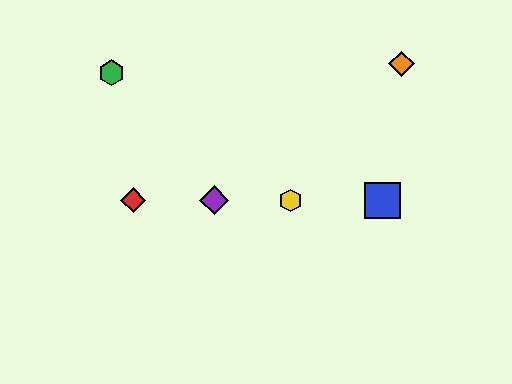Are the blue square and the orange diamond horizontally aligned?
No, the blue square is at y≈200 and the orange diamond is at y≈64.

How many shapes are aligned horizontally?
4 shapes (the red diamond, the blue square, the yellow hexagon, the purple diamond) are aligned horizontally.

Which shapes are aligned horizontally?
The red diamond, the blue square, the yellow hexagon, the purple diamond are aligned horizontally.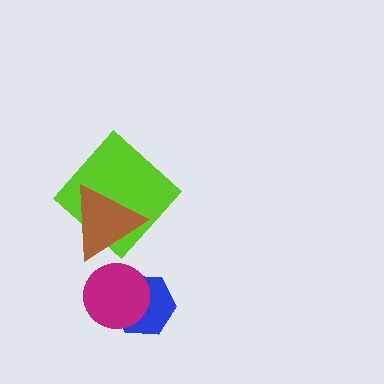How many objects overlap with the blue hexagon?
1 object overlaps with the blue hexagon.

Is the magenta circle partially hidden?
No, no other shape covers it.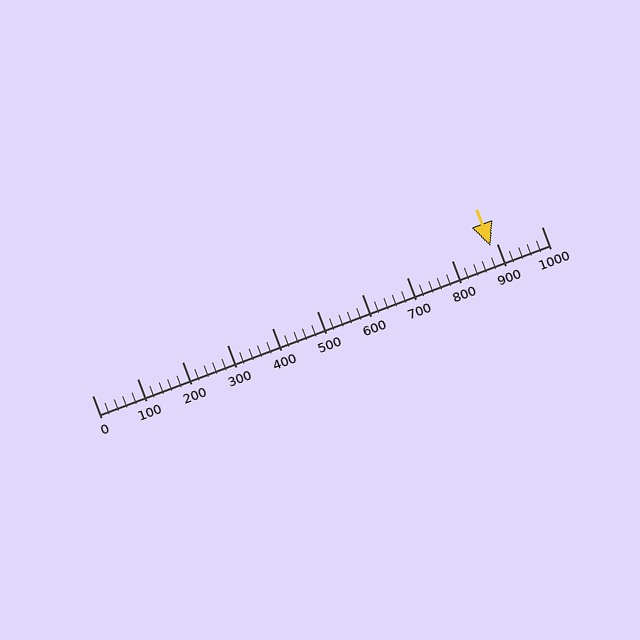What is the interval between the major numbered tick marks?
The major tick marks are spaced 100 units apart.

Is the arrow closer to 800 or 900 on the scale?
The arrow is closer to 900.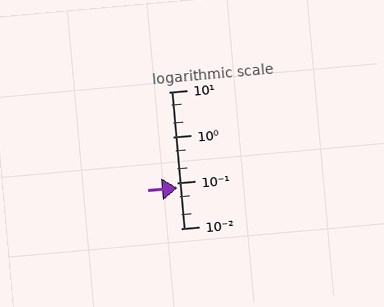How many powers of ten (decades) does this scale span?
The scale spans 3 decades, from 0.01 to 10.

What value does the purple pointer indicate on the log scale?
The pointer indicates approximately 0.078.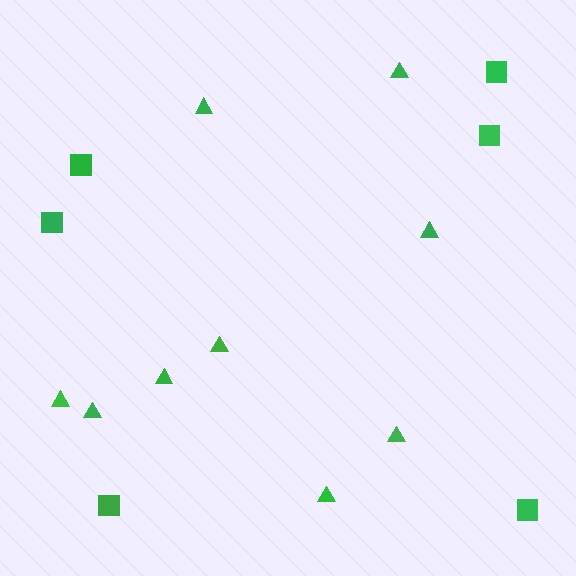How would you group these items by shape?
There are 2 groups: one group of squares (6) and one group of triangles (9).